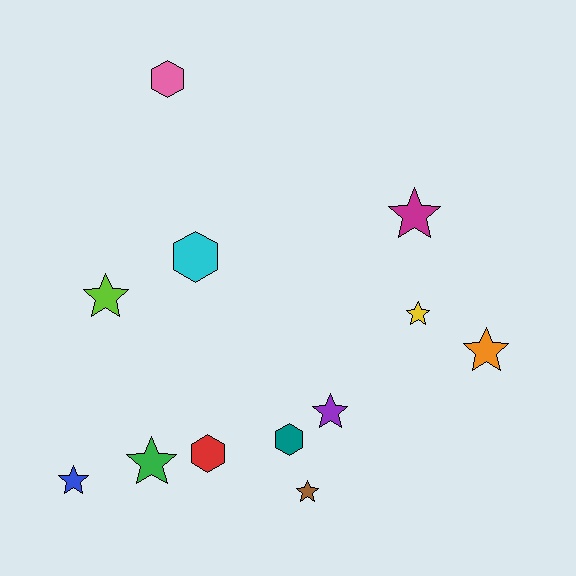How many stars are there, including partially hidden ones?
There are 8 stars.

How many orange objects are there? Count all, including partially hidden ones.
There is 1 orange object.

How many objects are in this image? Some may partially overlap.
There are 12 objects.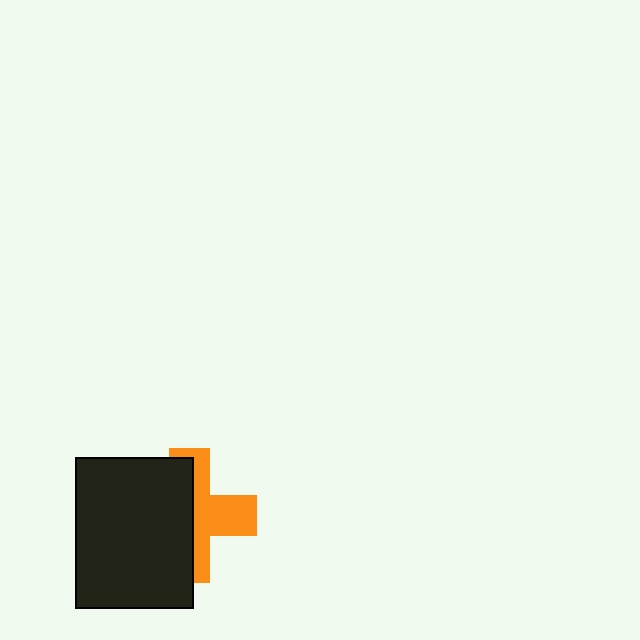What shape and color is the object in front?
The object in front is a black rectangle.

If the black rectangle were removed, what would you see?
You would see the complete orange cross.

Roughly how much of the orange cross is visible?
About half of it is visible (roughly 47%).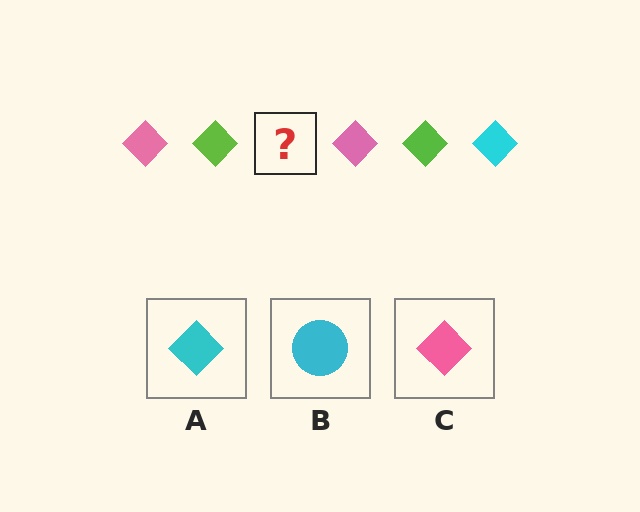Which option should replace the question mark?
Option A.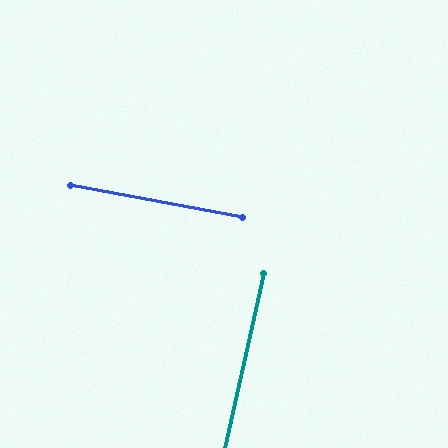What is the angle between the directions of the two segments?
Approximately 88 degrees.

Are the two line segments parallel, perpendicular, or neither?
Perpendicular — they meet at approximately 88°.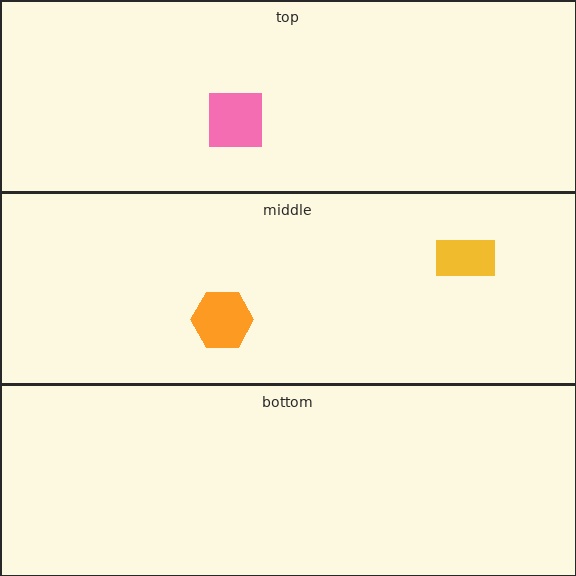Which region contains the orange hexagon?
The middle region.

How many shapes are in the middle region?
2.